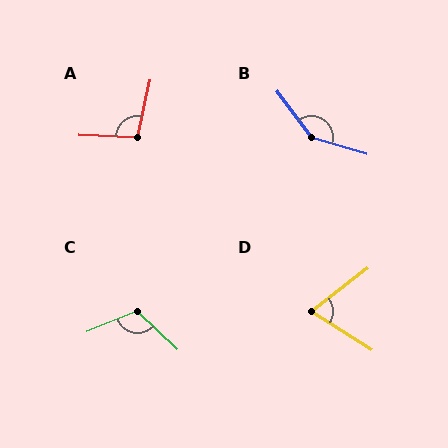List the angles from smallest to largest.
D (70°), A (100°), C (115°), B (143°).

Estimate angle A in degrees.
Approximately 100 degrees.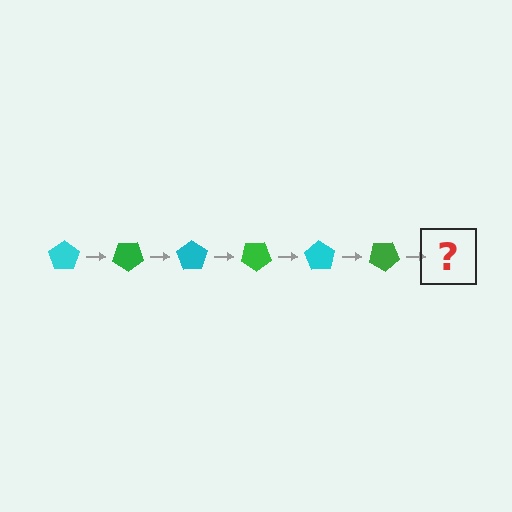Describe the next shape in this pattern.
It should be a cyan pentagon, rotated 210 degrees from the start.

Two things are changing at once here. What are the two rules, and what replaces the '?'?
The two rules are that it rotates 35 degrees each step and the color cycles through cyan and green. The '?' should be a cyan pentagon, rotated 210 degrees from the start.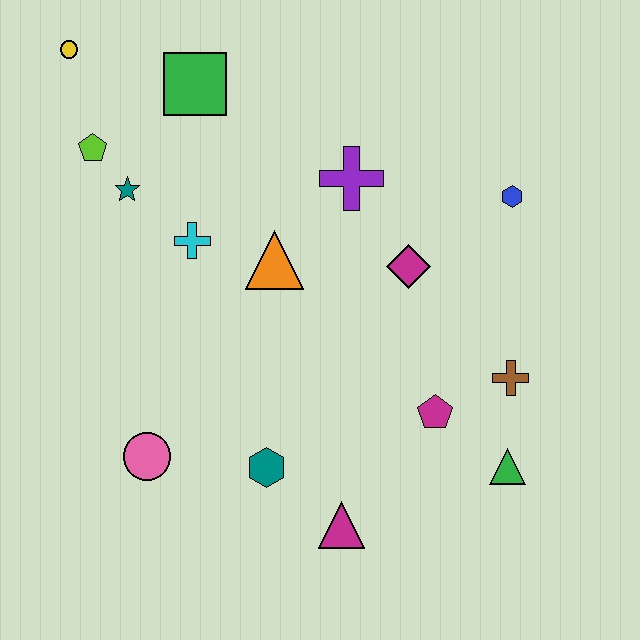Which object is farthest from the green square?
The green triangle is farthest from the green square.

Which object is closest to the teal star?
The lime pentagon is closest to the teal star.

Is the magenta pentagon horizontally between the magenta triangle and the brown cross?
Yes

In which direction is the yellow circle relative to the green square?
The yellow circle is to the left of the green square.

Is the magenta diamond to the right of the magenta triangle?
Yes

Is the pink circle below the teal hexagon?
No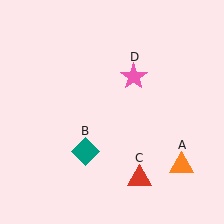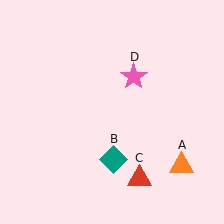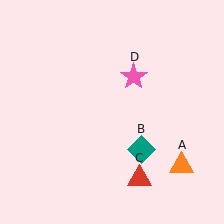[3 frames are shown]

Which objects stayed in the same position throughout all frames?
Orange triangle (object A) and red triangle (object C) and pink star (object D) remained stationary.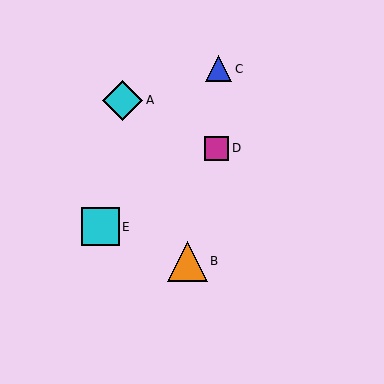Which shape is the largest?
The cyan diamond (labeled A) is the largest.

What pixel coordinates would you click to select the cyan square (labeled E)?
Click at (101, 227) to select the cyan square E.